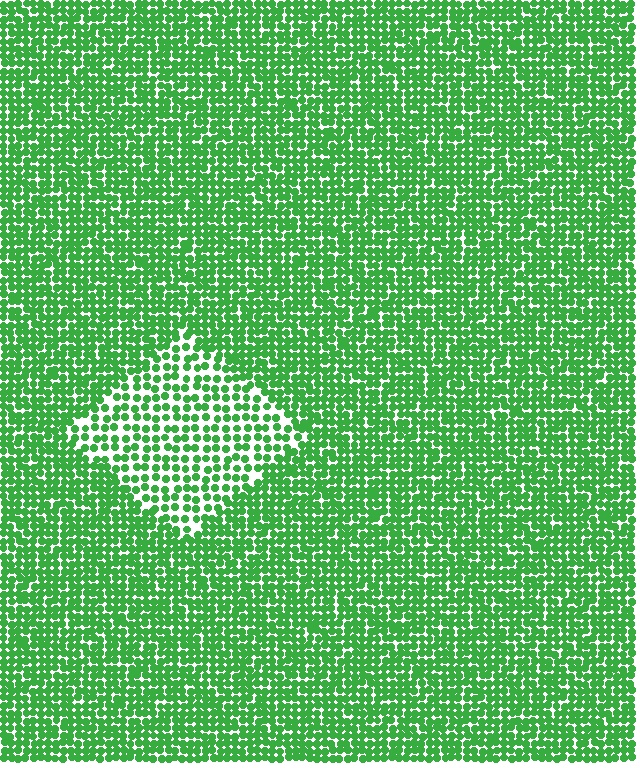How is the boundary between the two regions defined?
The boundary is defined by a change in element density (approximately 1.8x ratio). All elements are the same color, size, and shape.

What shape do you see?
I see a diamond.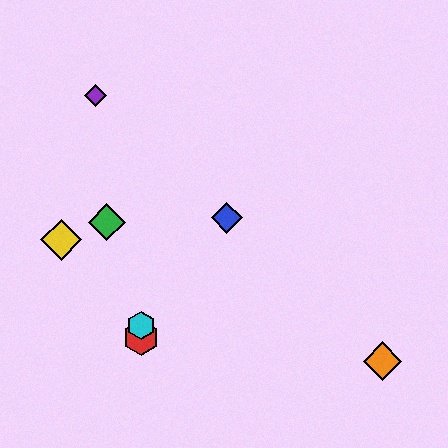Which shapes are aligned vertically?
The red hexagon, the cyan hexagon are aligned vertically.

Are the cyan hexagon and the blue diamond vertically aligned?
No, the cyan hexagon is at x≈141 and the blue diamond is at x≈227.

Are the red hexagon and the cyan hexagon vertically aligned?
Yes, both are at x≈141.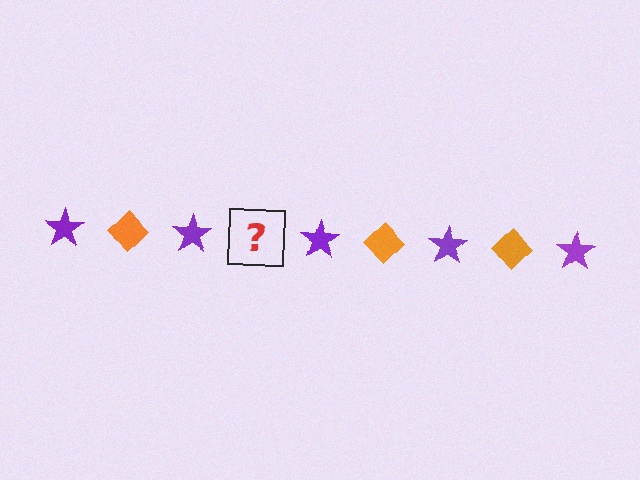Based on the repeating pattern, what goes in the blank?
The blank should be an orange diamond.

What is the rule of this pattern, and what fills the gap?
The rule is that the pattern alternates between purple star and orange diamond. The gap should be filled with an orange diamond.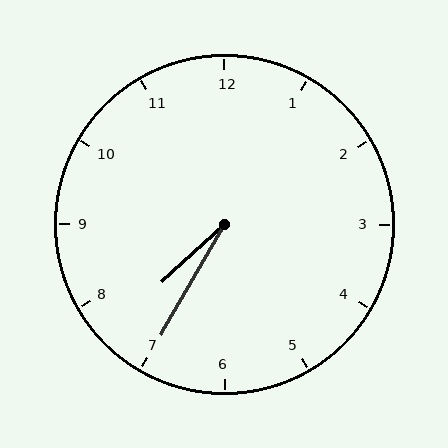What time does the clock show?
7:35.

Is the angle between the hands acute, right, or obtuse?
It is acute.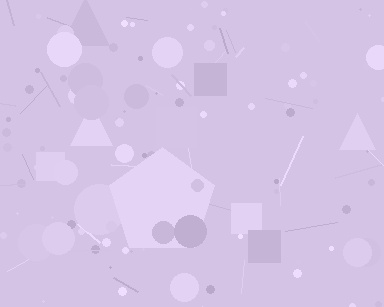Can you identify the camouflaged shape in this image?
The camouflaged shape is a pentagon.